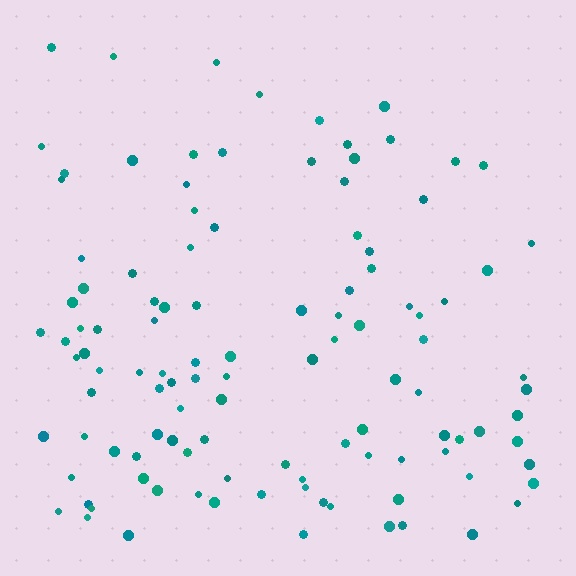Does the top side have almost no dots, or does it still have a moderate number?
Still a moderate number, just noticeably fewer than the bottom.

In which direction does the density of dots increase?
From top to bottom, with the bottom side densest.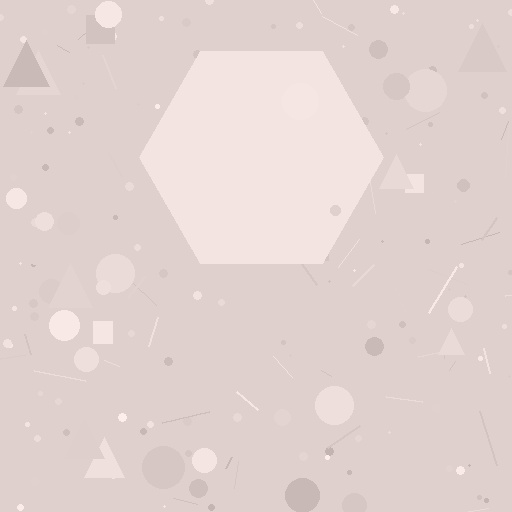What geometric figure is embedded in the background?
A hexagon is embedded in the background.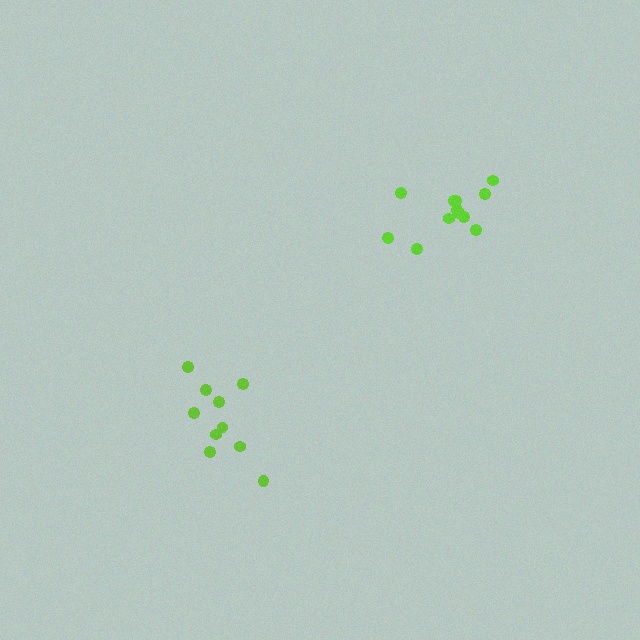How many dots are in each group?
Group 1: 10 dots, Group 2: 12 dots (22 total).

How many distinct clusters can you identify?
There are 2 distinct clusters.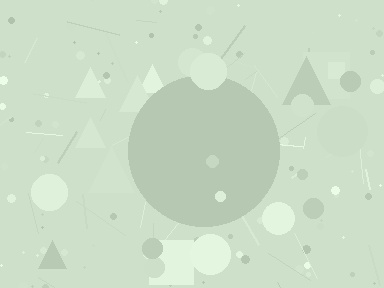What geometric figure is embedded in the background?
A circle is embedded in the background.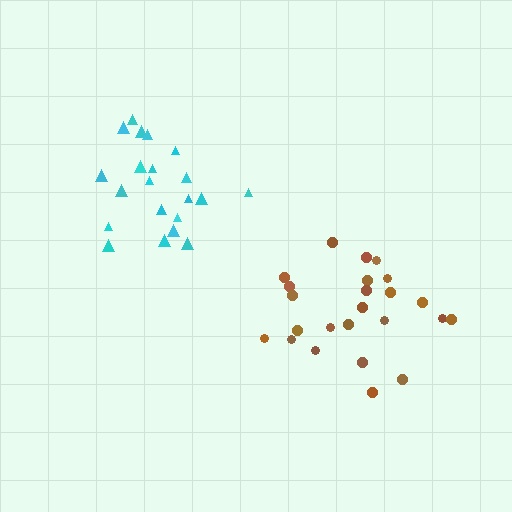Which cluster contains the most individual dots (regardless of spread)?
Brown (24).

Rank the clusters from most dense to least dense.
cyan, brown.